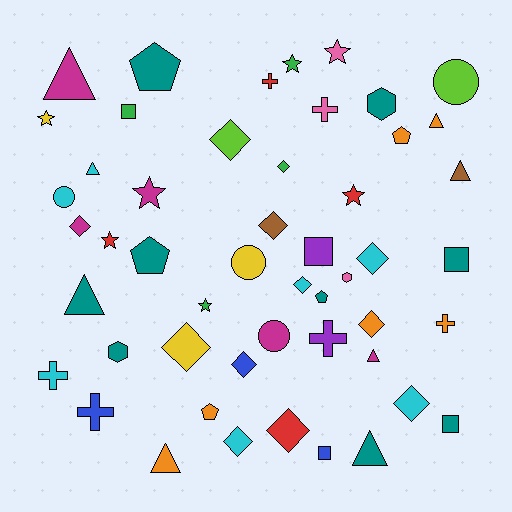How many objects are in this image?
There are 50 objects.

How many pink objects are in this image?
There are 3 pink objects.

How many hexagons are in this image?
There are 3 hexagons.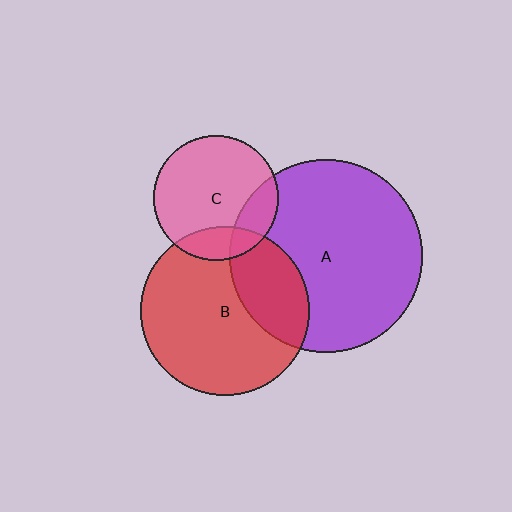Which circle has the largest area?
Circle A (purple).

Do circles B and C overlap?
Yes.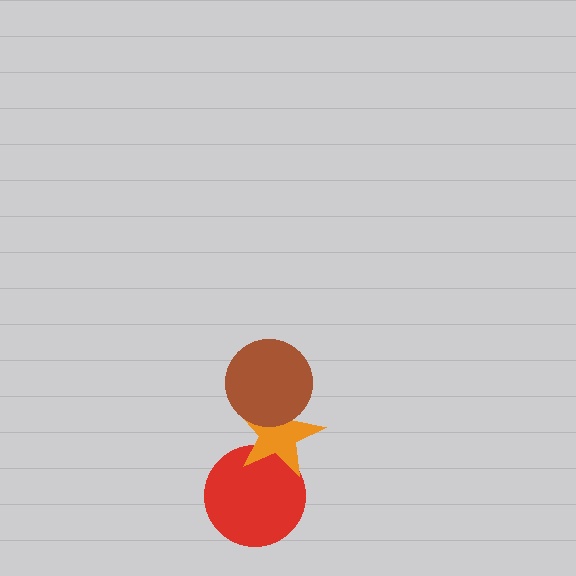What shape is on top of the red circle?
The orange star is on top of the red circle.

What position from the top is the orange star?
The orange star is 2nd from the top.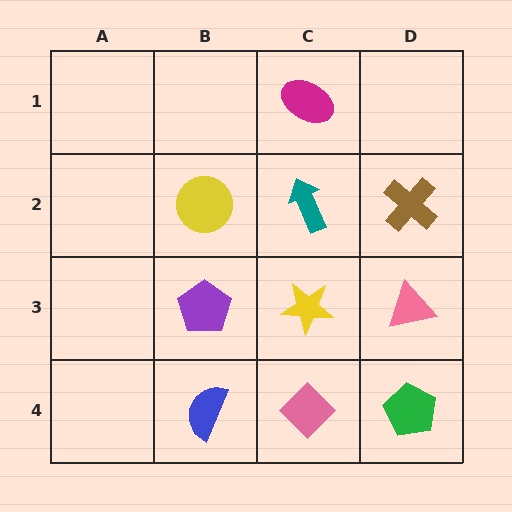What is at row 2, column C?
A teal arrow.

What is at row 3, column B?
A purple pentagon.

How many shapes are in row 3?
3 shapes.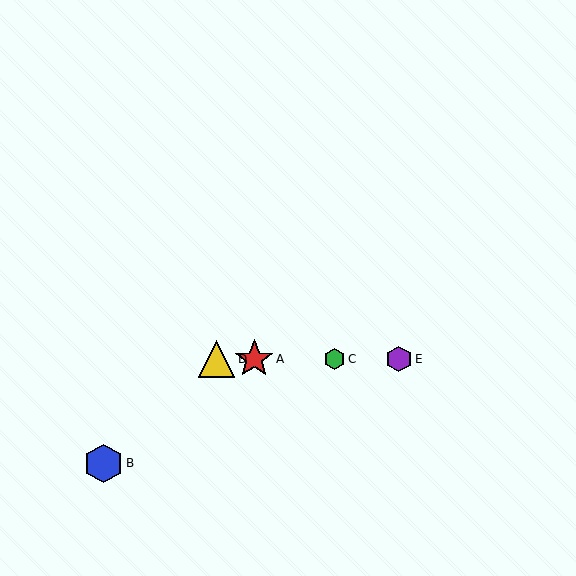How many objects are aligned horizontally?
4 objects (A, C, D, E) are aligned horizontally.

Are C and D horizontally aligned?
Yes, both are at y≈359.